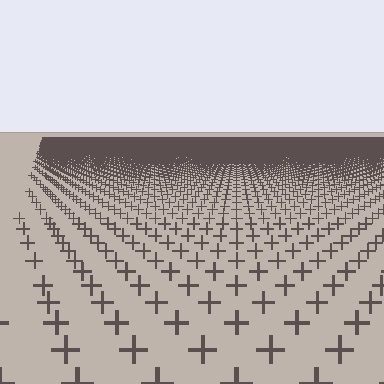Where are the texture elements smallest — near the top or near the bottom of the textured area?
Near the top.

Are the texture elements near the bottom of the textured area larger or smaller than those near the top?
Larger. Near the bottom, elements are closer to the viewer and appear at a bigger on-screen size.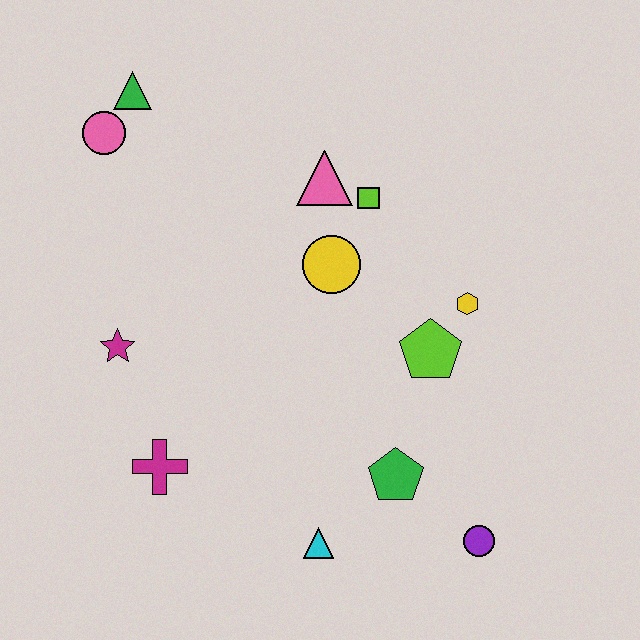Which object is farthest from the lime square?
The purple circle is farthest from the lime square.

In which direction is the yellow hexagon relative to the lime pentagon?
The yellow hexagon is above the lime pentagon.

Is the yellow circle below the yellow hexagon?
No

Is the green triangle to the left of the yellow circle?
Yes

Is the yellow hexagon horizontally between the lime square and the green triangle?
No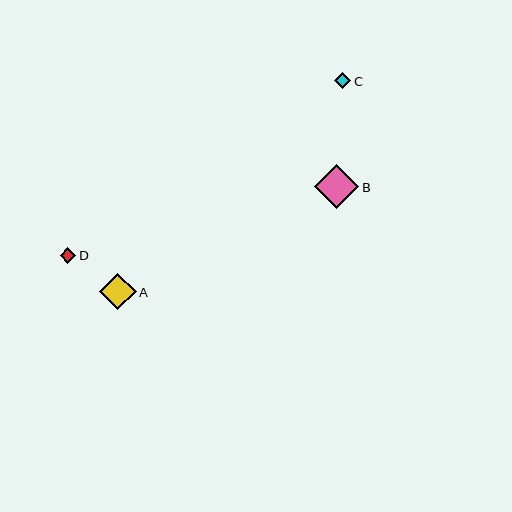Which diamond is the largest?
Diamond B is the largest with a size of approximately 44 pixels.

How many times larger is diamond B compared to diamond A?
Diamond B is approximately 1.2 times the size of diamond A.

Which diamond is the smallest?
Diamond D is the smallest with a size of approximately 15 pixels.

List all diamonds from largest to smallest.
From largest to smallest: B, A, C, D.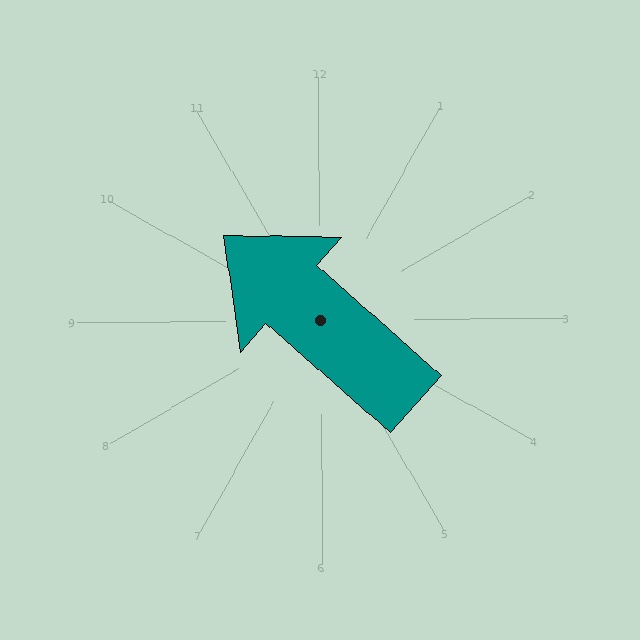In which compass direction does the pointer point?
Northwest.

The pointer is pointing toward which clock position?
Roughly 10 o'clock.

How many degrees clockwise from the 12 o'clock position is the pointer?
Approximately 312 degrees.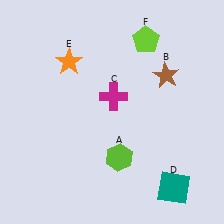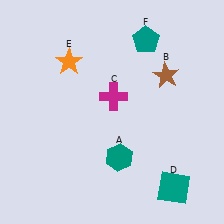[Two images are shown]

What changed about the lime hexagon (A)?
In Image 1, A is lime. In Image 2, it changed to teal.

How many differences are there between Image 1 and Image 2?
There are 2 differences between the two images.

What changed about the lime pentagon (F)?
In Image 1, F is lime. In Image 2, it changed to teal.